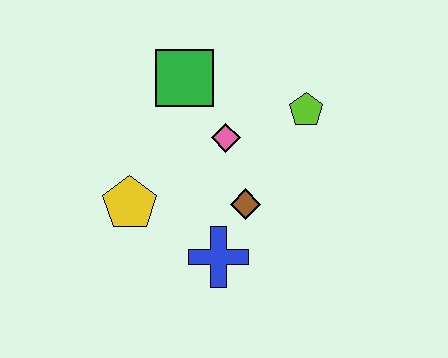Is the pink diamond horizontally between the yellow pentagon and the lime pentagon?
Yes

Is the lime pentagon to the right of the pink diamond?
Yes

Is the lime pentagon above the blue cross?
Yes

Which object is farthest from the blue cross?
The green square is farthest from the blue cross.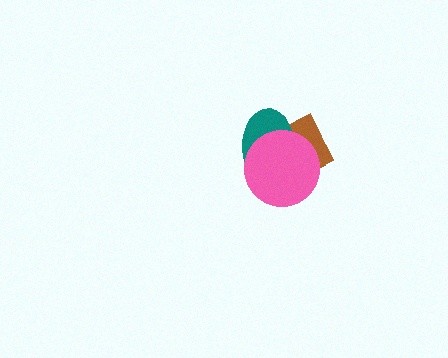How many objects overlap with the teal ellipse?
2 objects overlap with the teal ellipse.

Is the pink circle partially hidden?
No, no other shape covers it.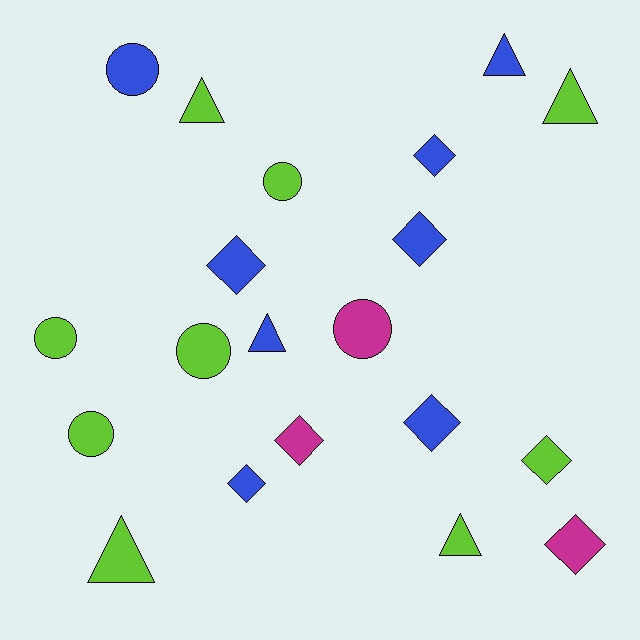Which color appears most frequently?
Lime, with 9 objects.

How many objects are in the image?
There are 20 objects.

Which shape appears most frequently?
Diamond, with 8 objects.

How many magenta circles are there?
There is 1 magenta circle.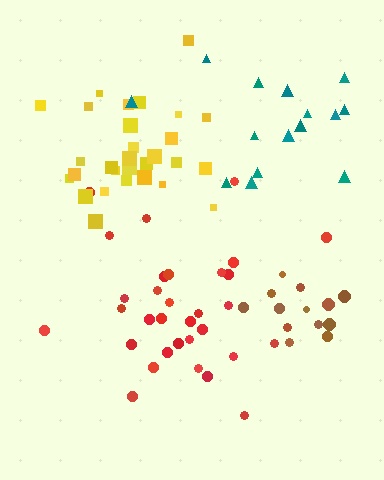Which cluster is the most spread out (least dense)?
Teal.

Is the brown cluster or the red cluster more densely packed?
Brown.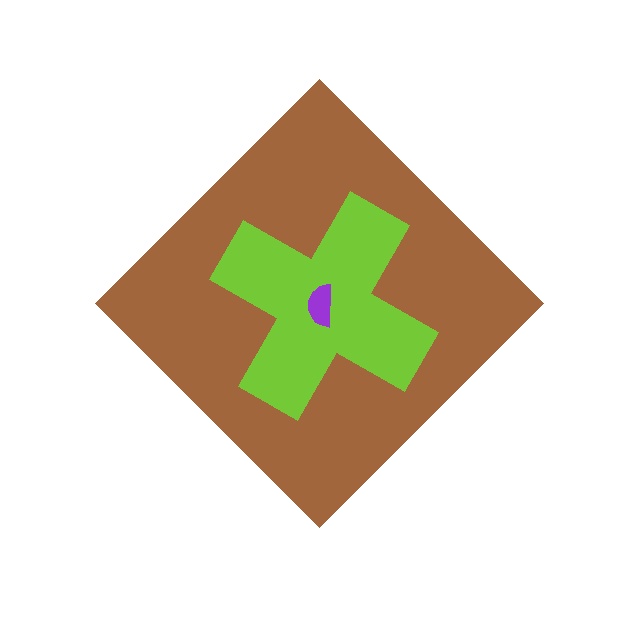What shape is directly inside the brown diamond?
The lime cross.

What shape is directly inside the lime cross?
The purple semicircle.